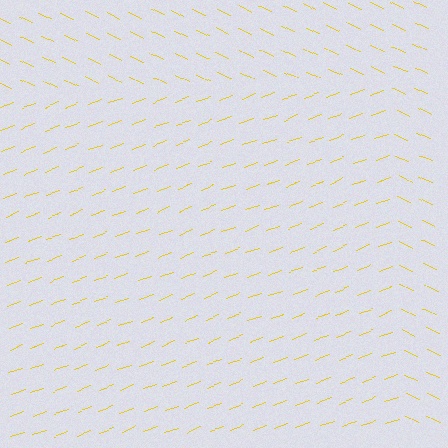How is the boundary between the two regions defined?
The boundary is defined purely by a change in line orientation (approximately 45 degrees difference). All lines are the same color and thickness.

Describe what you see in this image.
The image is filled with small yellow line segments. A rectangle region in the image has lines oriented differently from the surrounding lines, creating a visible texture boundary.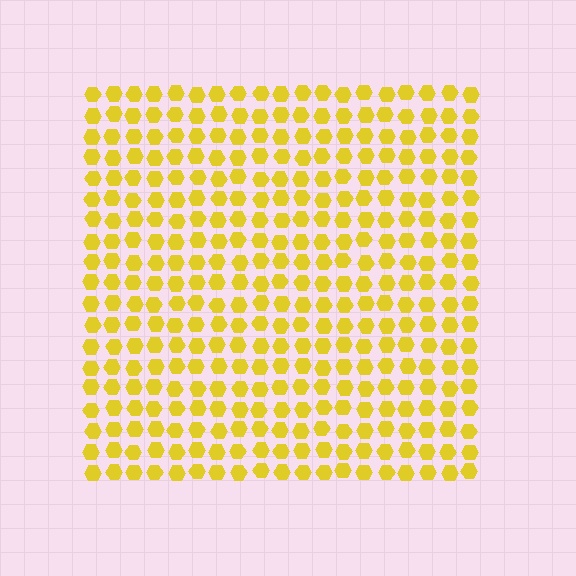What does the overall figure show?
The overall figure shows a square.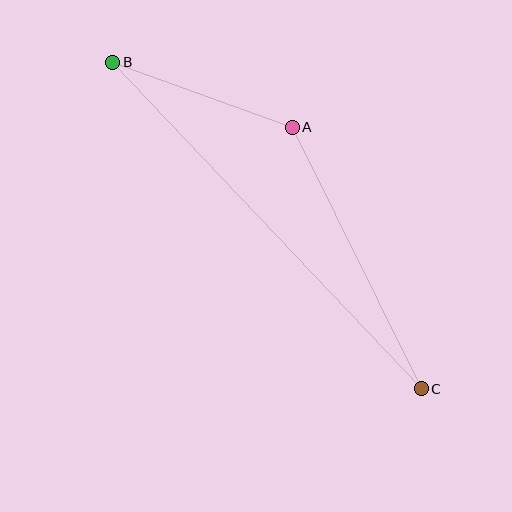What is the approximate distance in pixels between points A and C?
The distance between A and C is approximately 292 pixels.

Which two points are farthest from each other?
Points B and C are farthest from each other.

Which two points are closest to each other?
Points A and B are closest to each other.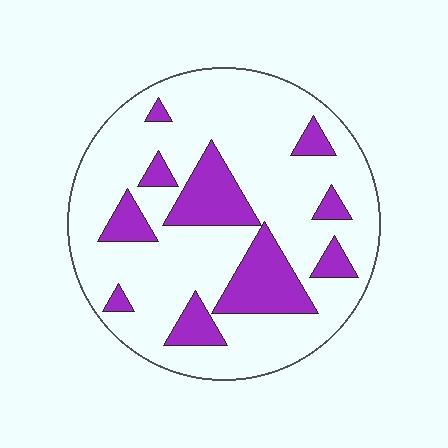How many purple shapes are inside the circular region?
10.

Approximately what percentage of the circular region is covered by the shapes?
Approximately 25%.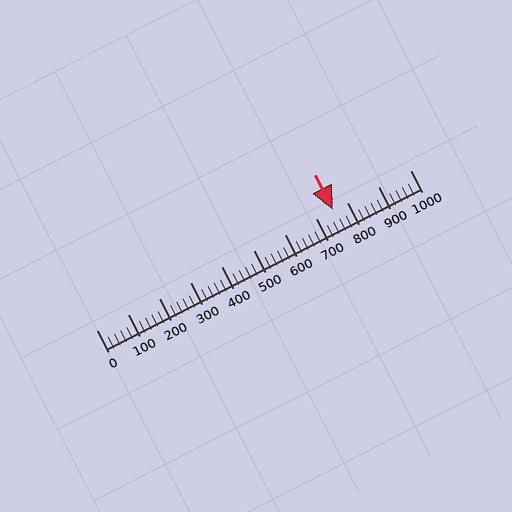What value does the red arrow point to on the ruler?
The red arrow points to approximately 754.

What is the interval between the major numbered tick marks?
The major tick marks are spaced 100 units apart.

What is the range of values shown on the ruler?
The ruler shows values from 0 to 1000.